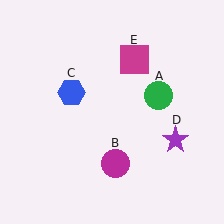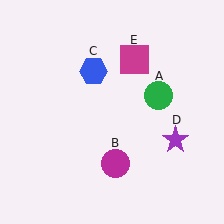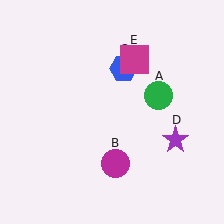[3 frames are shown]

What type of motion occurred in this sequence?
The blue hexagon (object C) rotated clockwise around the center of the scene.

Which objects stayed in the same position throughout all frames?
Green circle (object A) and magenta circle (object B) and purple star (object D) and magenta square (object E) remained stationary.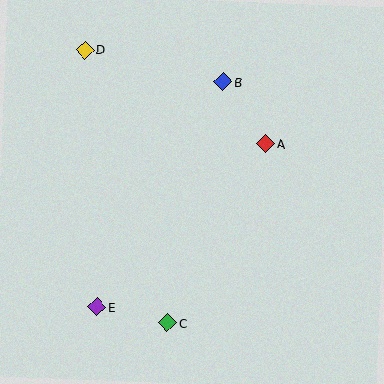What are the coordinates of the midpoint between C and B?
The midpoint between C and B is at (195, 203).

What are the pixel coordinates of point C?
Point C is at (167, 323).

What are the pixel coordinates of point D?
Point D is at (85, 50).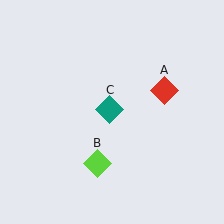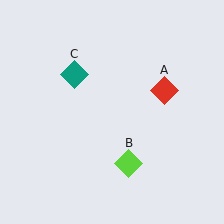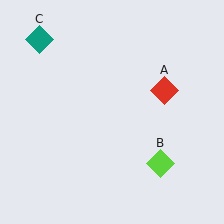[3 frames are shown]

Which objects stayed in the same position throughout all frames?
Red diamond (object A) remained stationary.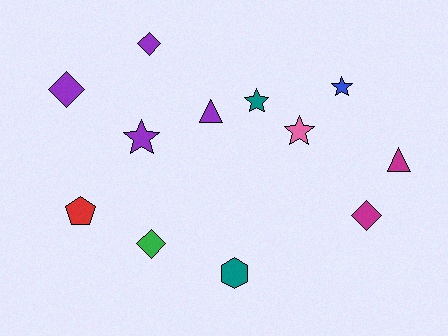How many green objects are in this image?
There is 1 green object.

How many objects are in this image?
There are 12 objects.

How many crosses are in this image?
There are no crosses.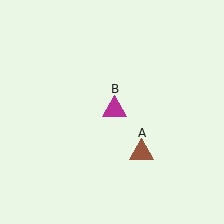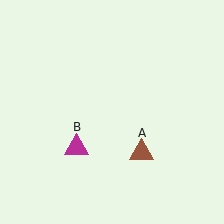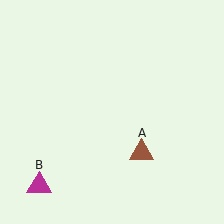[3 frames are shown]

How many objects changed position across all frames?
1 object changed position: magenta triangle (object B).